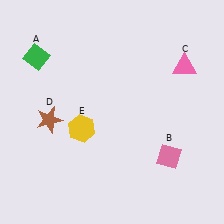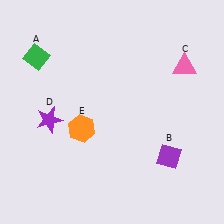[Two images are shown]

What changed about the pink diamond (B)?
In Image 1, B is pink. In Image 2, it changed to purple.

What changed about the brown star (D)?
In Image 1, D is brown. In Image 2, it changed to purple.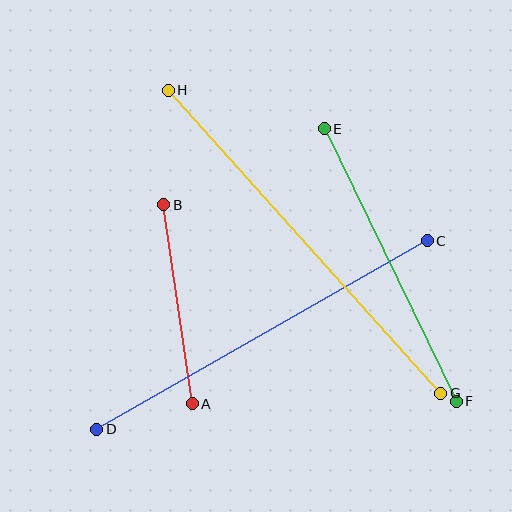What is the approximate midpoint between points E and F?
The midpoint is at approximately (390, 265) pixels.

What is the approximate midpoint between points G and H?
The midpoint is at approximately (305, 242) pixels.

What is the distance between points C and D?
The distance is approximately 380 pixels.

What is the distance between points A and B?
The distance is approximately 201 pixels.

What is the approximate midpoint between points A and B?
The midpoint is at approximately (178, 304) pixels.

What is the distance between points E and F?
The distance is approximately 303 pixels.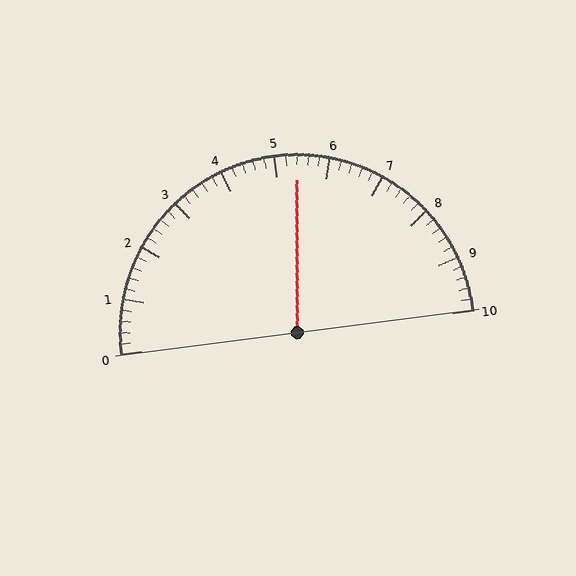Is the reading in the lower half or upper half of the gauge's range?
The reading is in the upper half of the range (0 to 10).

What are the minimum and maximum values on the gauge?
The gauge ranges from 0 to 10.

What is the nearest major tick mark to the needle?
The nearest major tick mark is 5.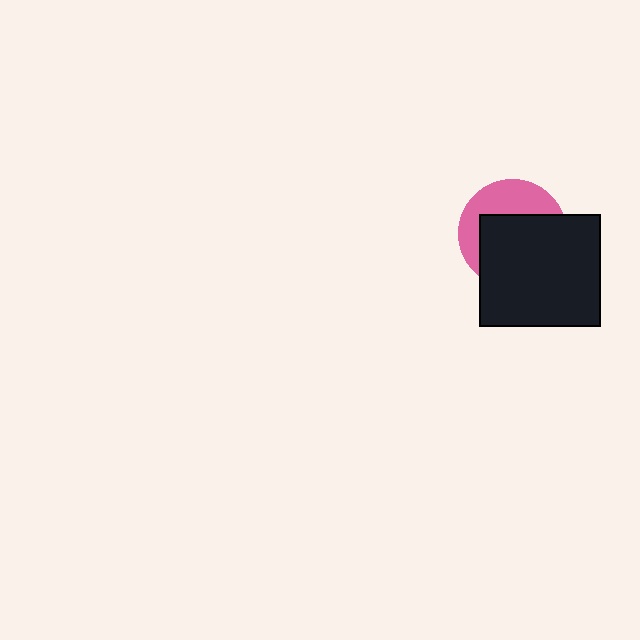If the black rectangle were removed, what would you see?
You would see the complete pink circle.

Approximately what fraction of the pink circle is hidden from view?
Roughly 62% of the pink circle is hidden behind the black rectangle.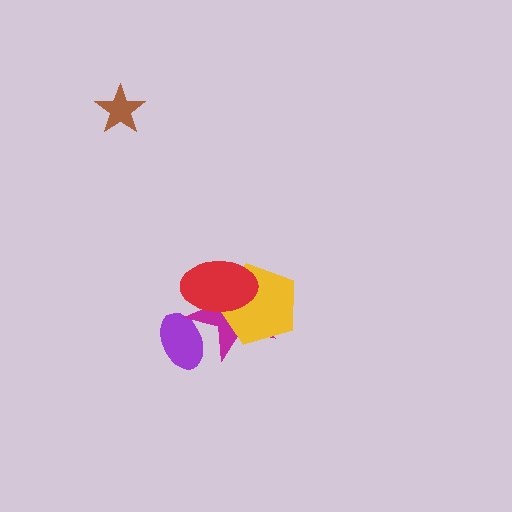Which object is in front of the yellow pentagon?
The red ellipse is in front of the yellow pentagon.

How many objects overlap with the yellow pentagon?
2 objects overlap with the yellow pentagon.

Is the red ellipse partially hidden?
No, no other shape covers it.